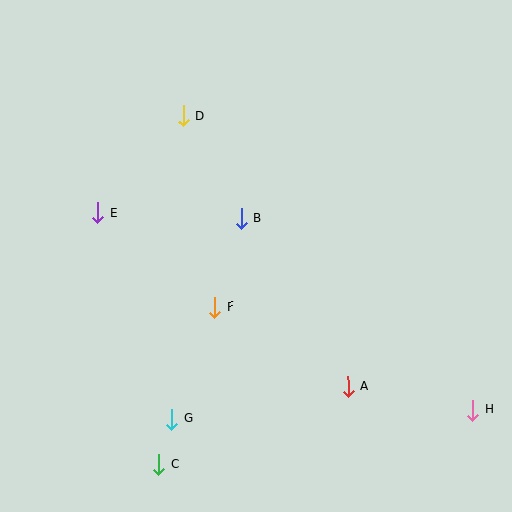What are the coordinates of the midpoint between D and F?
The midpoint between D and F is at (199, 211).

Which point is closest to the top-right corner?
Point B is closest to the top-right corner.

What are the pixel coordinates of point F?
Point F is at (215, 307).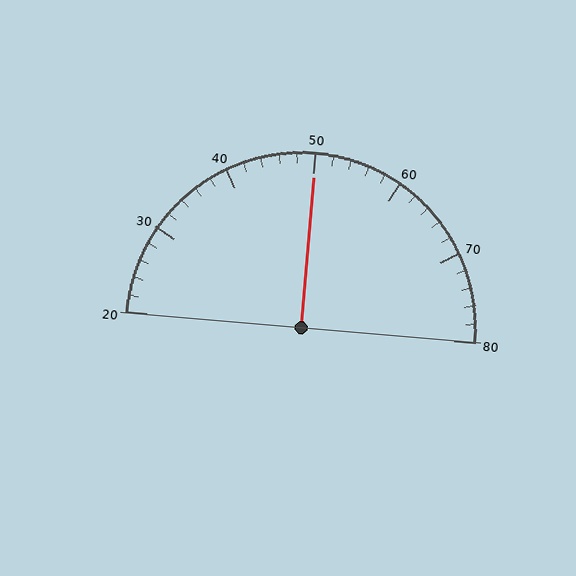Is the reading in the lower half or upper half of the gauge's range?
The reading is in the upper half of the range (20 to 80).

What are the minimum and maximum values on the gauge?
The gauge ranges from 20 to 80.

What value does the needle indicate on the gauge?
The needle indicates approximately 50.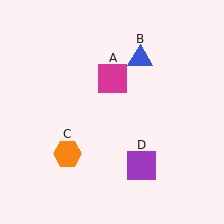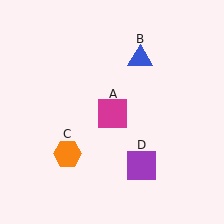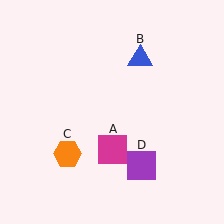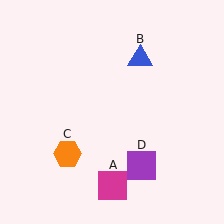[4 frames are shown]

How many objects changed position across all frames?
1 object changed position: magenta square (object A).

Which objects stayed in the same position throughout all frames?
Blue triangle (object B) and orange hexagon (object C) and purple square (object D) remained stationary.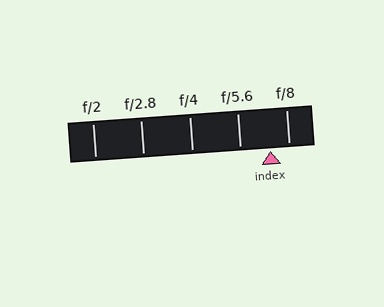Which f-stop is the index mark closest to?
The index mark is closest to f/8.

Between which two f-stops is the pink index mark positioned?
The index mark is between f/5.6 and f/8.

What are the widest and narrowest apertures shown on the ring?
The widest aperture shown is f/2 and the narrowest is f/8.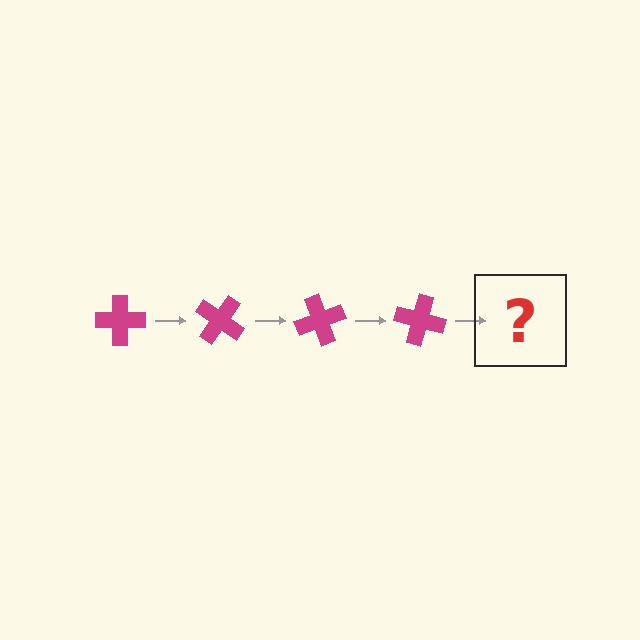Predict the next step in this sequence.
The next step is a magenta cross rotated 140 degrees.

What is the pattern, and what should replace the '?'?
The pattern is that the cross rotates 35 degrees each step. The '?' should be a magenta cross rotated 140 degrees.